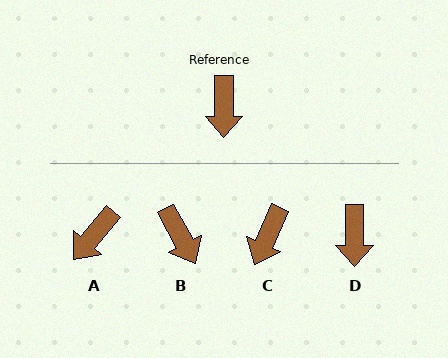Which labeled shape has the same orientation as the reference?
D.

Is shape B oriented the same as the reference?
No, it is off by about 28 degrees.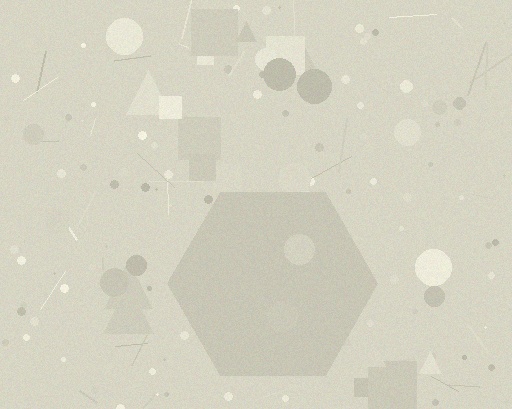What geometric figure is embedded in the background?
A hexagon is embedded in the background.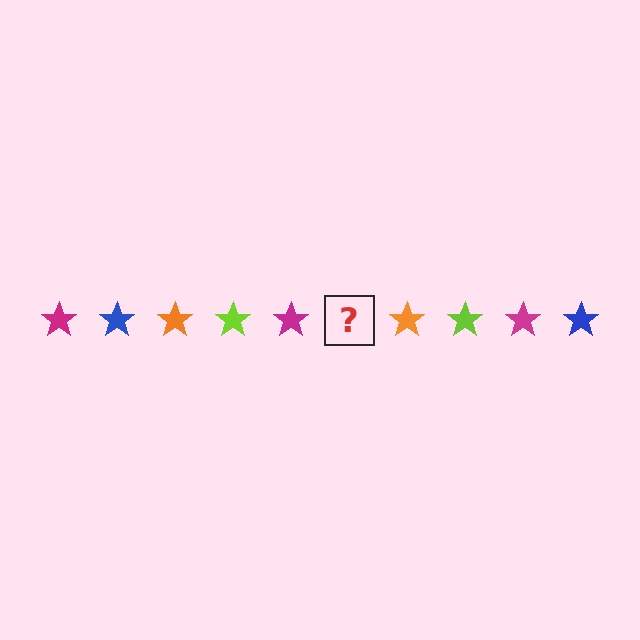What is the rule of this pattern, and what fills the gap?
The rule is that the pattern cycles through magenta, blue, orange, lime stars. The gap should be filled with a blue star.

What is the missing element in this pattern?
The missing element is a blue star.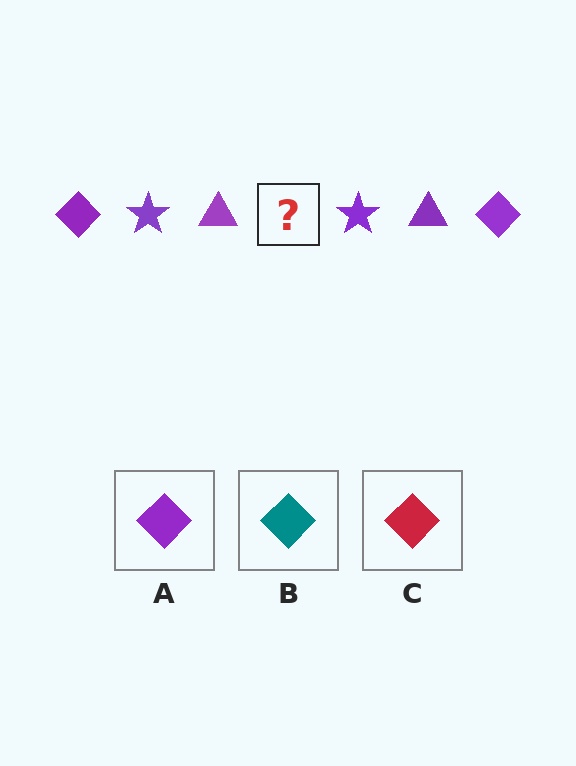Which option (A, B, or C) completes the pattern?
A.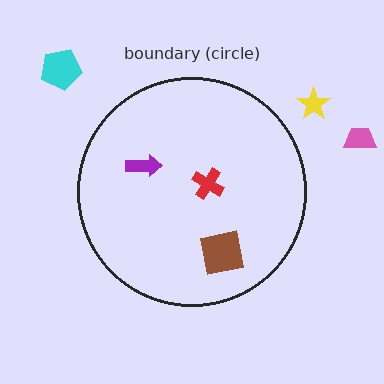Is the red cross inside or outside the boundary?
Inside.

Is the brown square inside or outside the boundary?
Inside.